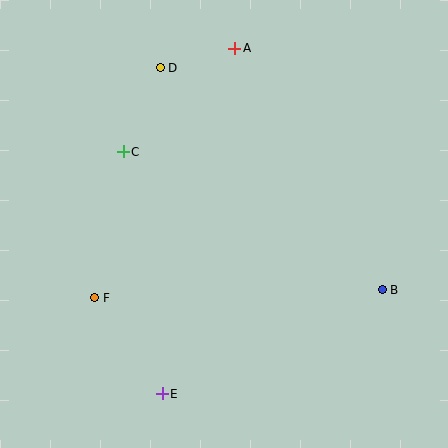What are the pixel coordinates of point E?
Point E is at (162, 394).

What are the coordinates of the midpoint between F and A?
The midpoint between F and A is at (165, 173).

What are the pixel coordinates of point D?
Point D is at (160, 68).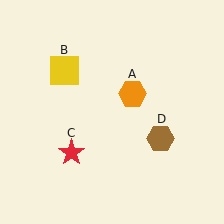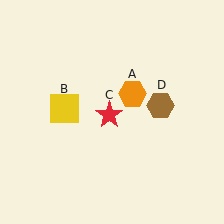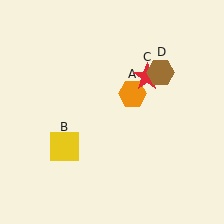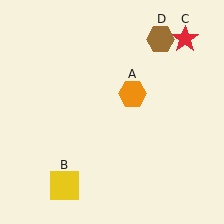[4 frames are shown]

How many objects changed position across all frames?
3 objects changed position: yellow square (object B), red star (object C), brown hexagon (object D).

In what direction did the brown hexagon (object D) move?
The brown hexagon (object D) moved up.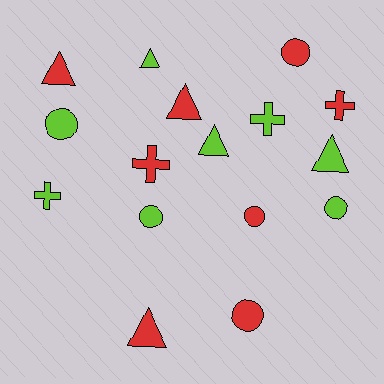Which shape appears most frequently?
Circle, with 6 objects.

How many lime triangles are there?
There are 3 lime triangles.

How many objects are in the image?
There are 16 objects.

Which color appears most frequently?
Lime, with 8 objects.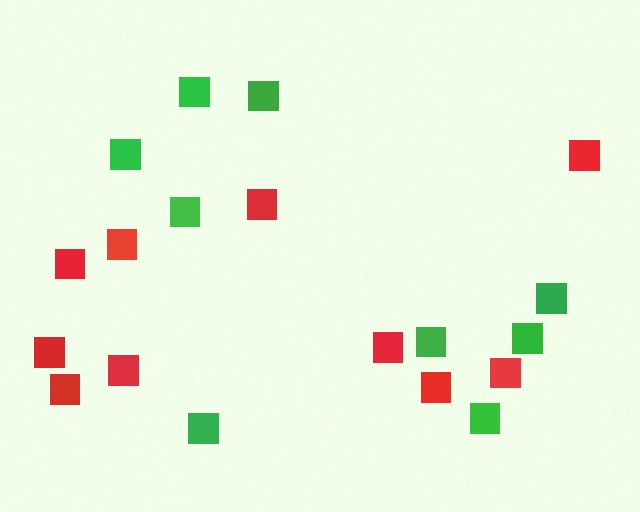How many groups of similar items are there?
There are 2 groups: one group of red squares (10) and one group of green squares (9).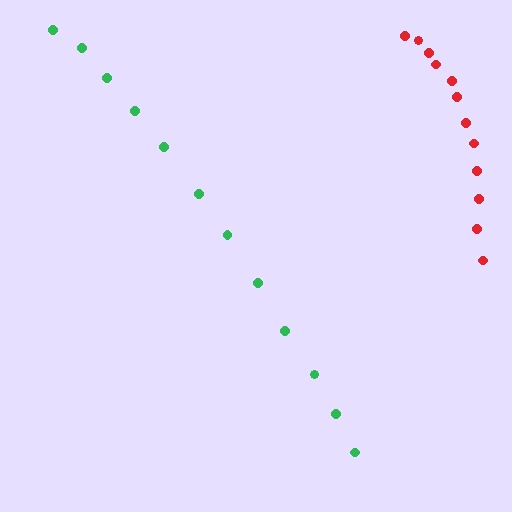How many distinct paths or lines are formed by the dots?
There are 2 distinct paths.